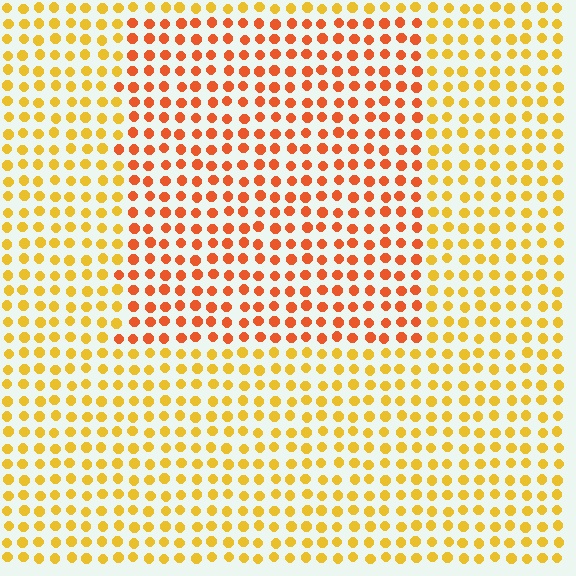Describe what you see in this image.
The image is filled with small yellow elements in a uniform arrangement. A rectangle-shaped region is visible where the elements are tinted to a slightly different hue, forming a subtle color boundary.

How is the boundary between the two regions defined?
The boundary is defined purely by a slight shift in hue (about 33 degrees). Spacing, size, and orientation are identical on both sides.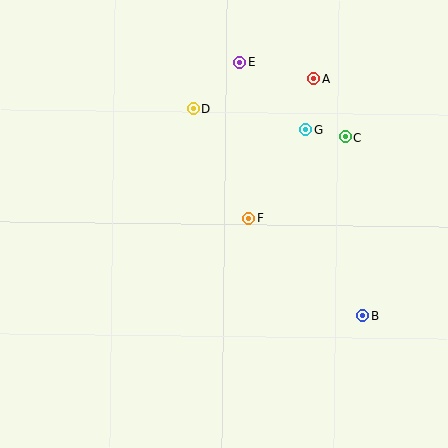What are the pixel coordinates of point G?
Point G is at (306, 130).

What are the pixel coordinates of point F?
Point F is at (249, 219).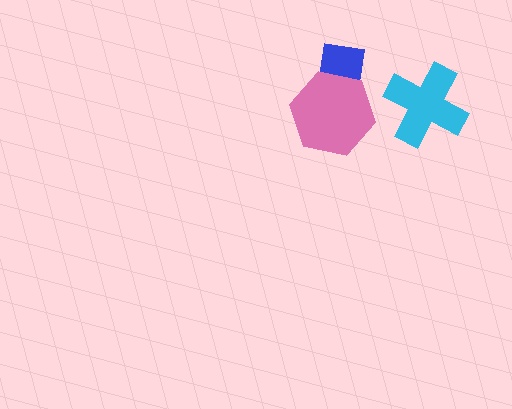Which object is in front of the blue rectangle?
The pink hexagon is in front of the blue rectangle.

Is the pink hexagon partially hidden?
No, no other shape covers it.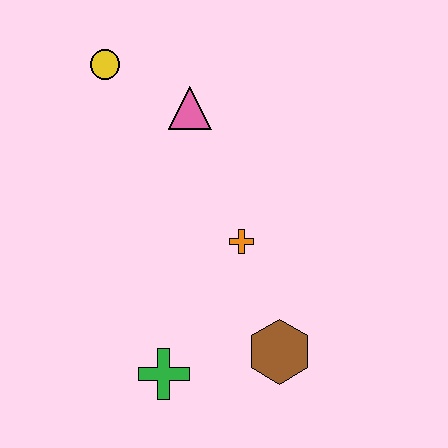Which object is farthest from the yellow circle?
The brown hexagon is farthest from the yellow circle.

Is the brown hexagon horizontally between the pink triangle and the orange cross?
No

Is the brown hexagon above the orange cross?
No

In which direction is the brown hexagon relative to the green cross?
The brown hexagon is to the right of the green cross.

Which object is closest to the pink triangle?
The yellow circle is closest to the pink triangle.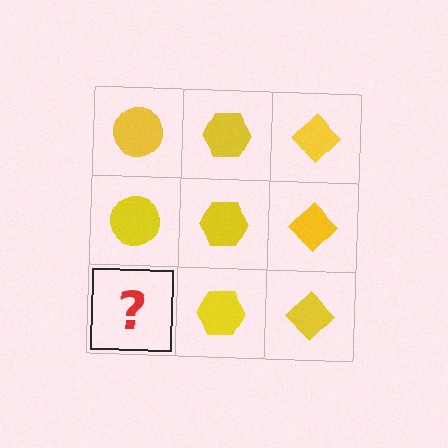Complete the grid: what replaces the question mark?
The question mark should be replaced with a yellow circle.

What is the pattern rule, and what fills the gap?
The rule is that each column has a consistent shape. The gap should be filled with a yellow circle.